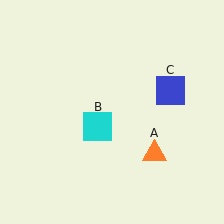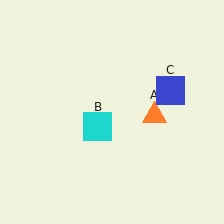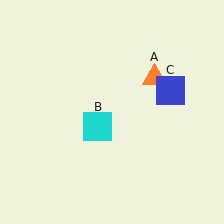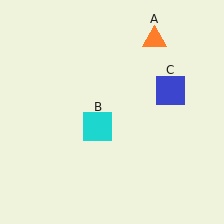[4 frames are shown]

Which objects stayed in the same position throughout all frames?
Cyan square (object B) and blue square (object C) remained stationary.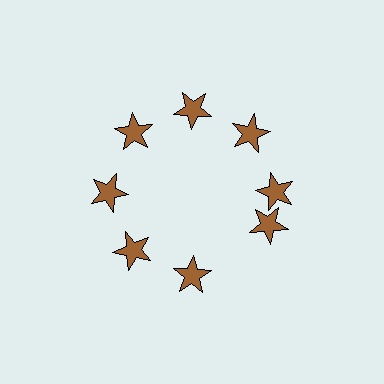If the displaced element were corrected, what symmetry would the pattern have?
It would have 8-fold rotational symmetry — the pattern would map onto itself every 45 degrees.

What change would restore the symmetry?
The symmetry would be restored by rotating it back into even spacing with its neighbors so that all 8 stars sit at equal angles and equal distance from the center.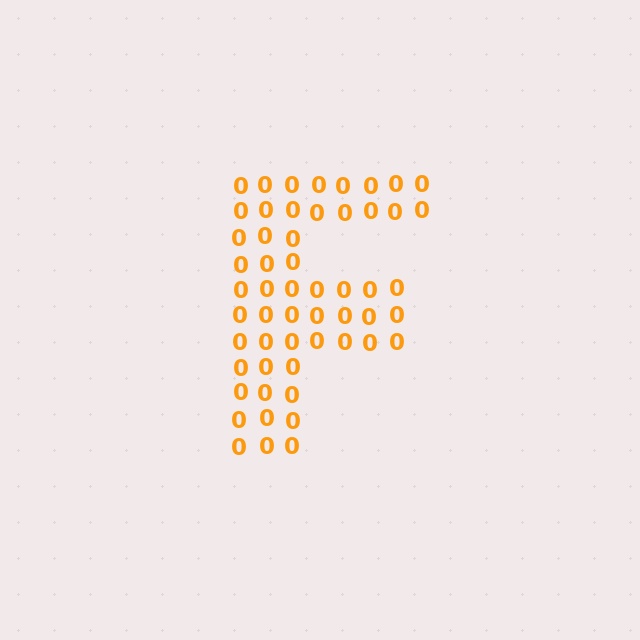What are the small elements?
The small elements are digit 0's.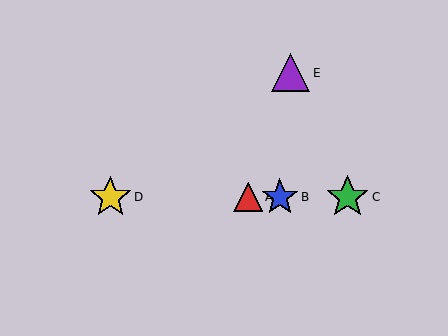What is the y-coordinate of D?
Object D is at y≈197.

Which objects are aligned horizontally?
Objects A, B, C, D are aligned horizontally.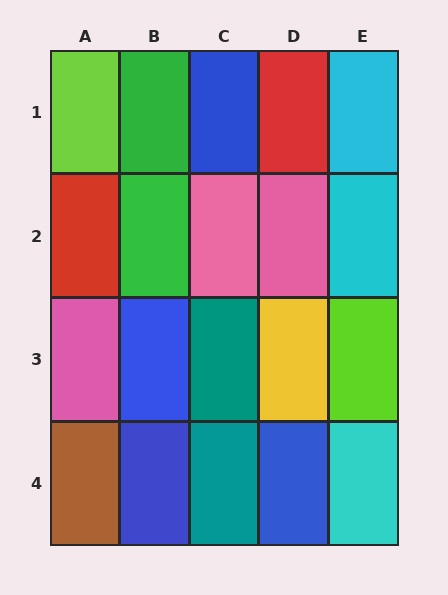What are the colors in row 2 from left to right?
Red, green, pink, pink, cyan.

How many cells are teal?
2 cells are teal.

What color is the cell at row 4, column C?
Teal.